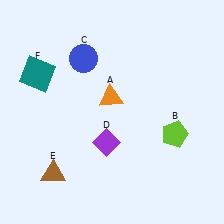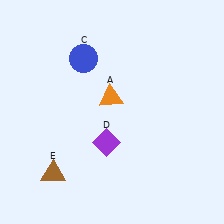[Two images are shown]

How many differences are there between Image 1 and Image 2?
There are 2 differences between the two images.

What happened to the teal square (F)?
The teal square (F) was removed in Image 2. It was in the top-left area of Image 1.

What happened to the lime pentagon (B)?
The lime pentagon (B) was removed in Image 2. It was in the bottom-right area of Image 1.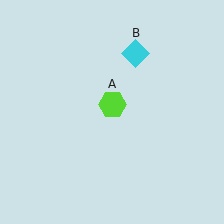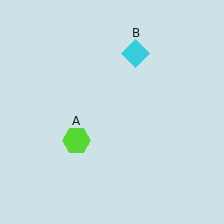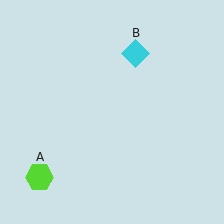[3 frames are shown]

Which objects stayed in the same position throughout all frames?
Cyan diamond (object B) remained stationary.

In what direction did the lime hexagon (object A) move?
The lime hexagon (object A) moved down and to the left.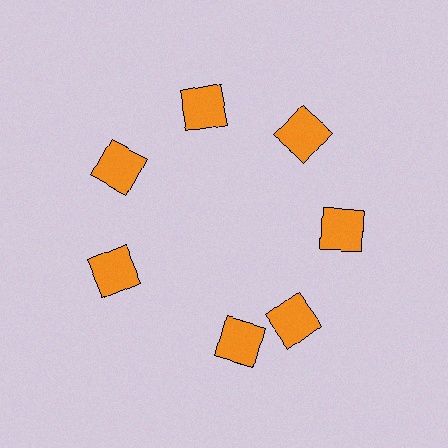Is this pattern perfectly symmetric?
No. The 7 orange squares are arranged in a ring, but one element near the 6 o'clock position is rotated out of alignment along the ring, breaking the 7-fold rotational symmetry.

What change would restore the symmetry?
The symmetry would be restored by rotating it back into even spacing with its neighbors so that all 7 squares sit at equal angles and equal distance from the center.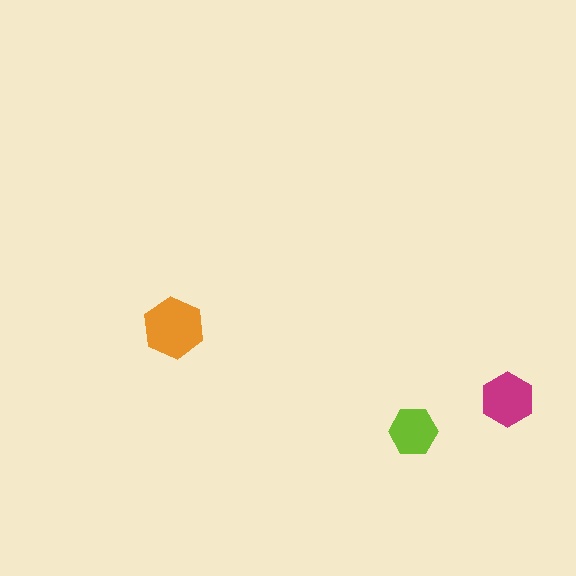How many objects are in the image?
There are 3 objects in the image.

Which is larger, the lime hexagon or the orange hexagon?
The orange one.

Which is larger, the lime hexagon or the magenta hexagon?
The magenta one.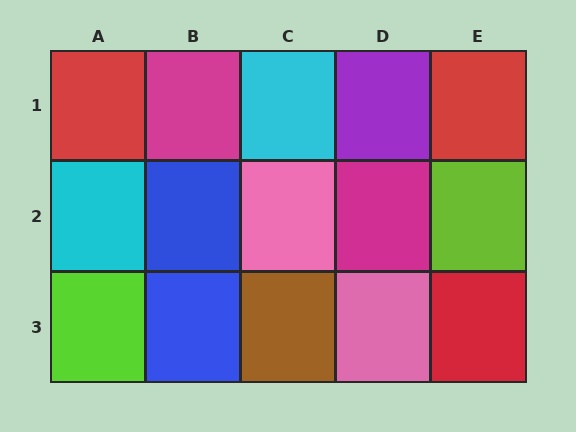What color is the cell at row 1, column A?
Red.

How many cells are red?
3 cells are red.